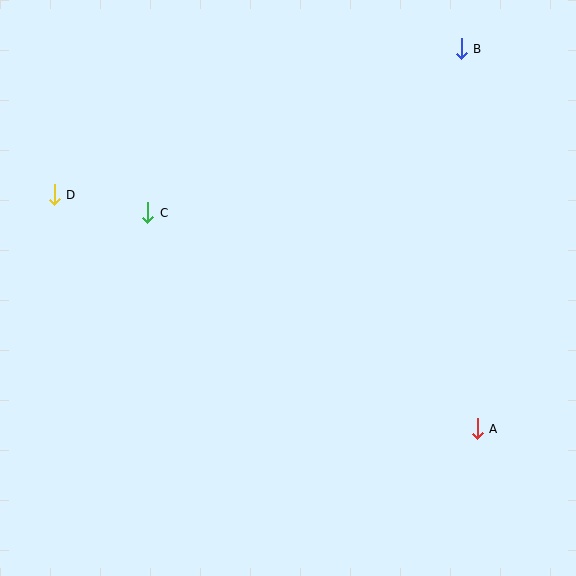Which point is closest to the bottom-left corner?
Point D is closest to the bottom-left corner.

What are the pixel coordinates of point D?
Point D is at (54, 195).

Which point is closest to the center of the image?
Point C at (148, 213) is closest to the center.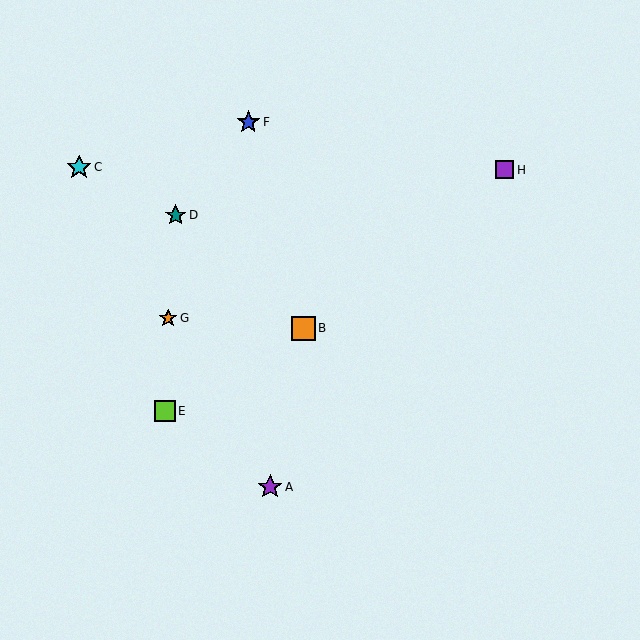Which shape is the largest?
The cyan star (labeled C) is the largest.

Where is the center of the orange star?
The center of the orange star is at (168, 318).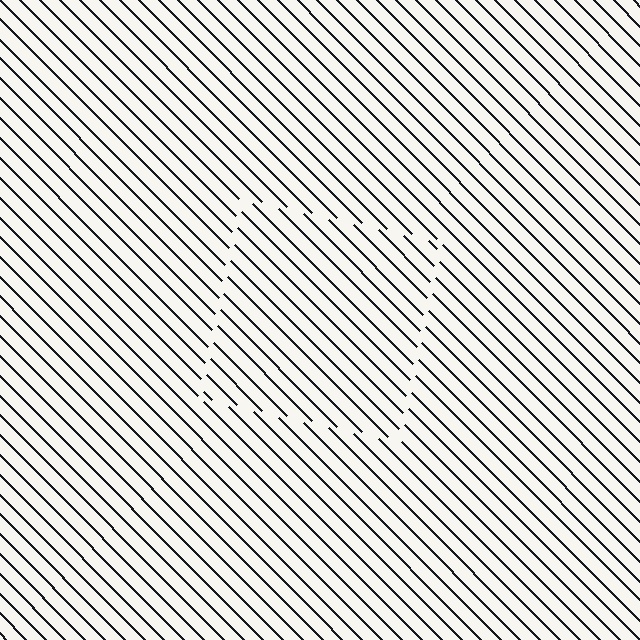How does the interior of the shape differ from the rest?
The interior of the shape contains the same grating, shifted by half a period — the contour is defined by the phase discontinuity where line-ends from the inner and outer gratings abut.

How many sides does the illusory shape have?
4 sides — the line-ends trace a square.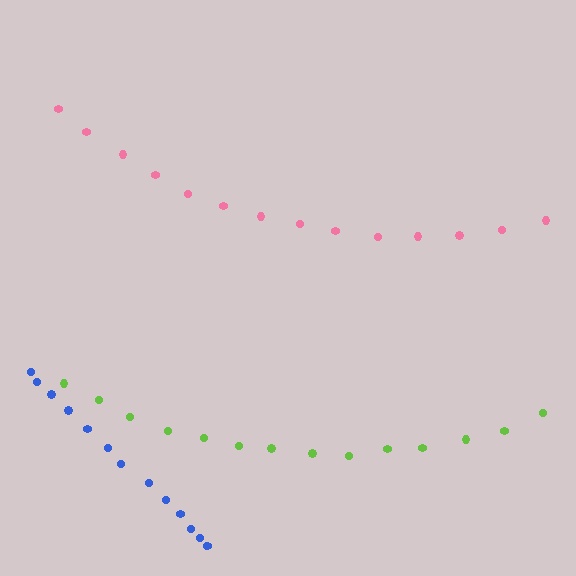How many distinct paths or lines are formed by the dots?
There are 3 distinct paths.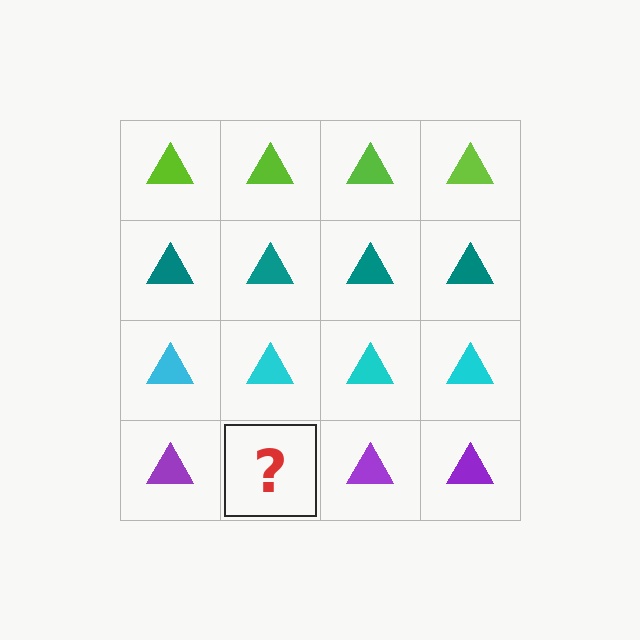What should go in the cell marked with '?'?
The missing cell should contain a purple triangle.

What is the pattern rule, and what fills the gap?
The rule is that each row has a consistent color. The gap should be filled with a purple triangle.